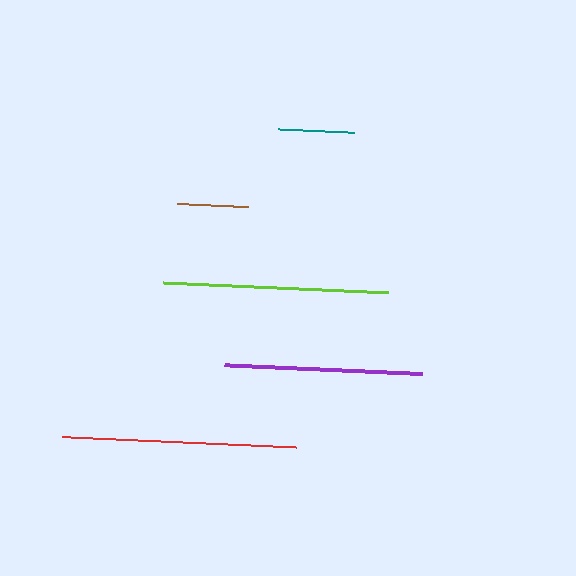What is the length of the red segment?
The red segment is approximately 234 pixels long.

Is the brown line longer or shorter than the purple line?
The purple line is longer than the brown line.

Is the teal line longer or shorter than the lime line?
The lime line is longer than the teal line.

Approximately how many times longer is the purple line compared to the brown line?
The purple line is approximately 2.8 times the length of the brown line.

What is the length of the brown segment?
The brown segment is approximately 71 pixels long.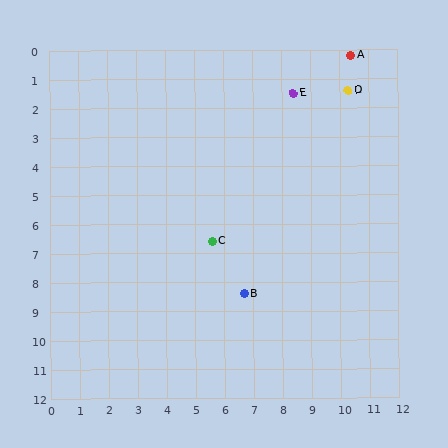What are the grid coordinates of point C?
Point C is at approximately (5.6, 6.6).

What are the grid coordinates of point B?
Point B is at approximately (6.7, 8.4).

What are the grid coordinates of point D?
Point D is at approximately (10.3, 1.4).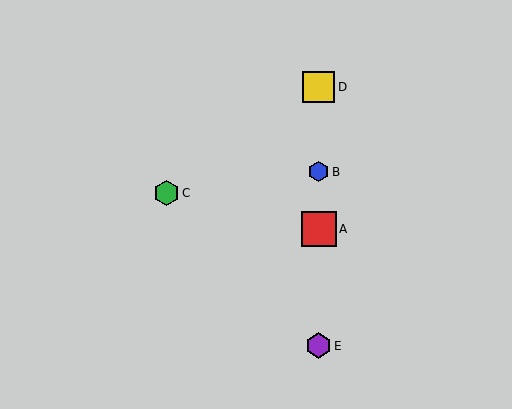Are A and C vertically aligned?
No, A is at x≈319 and C is at x≈167.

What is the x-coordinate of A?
Object A is at x≈319.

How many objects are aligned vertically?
4 objects (A, B, D, E) are aligned vertically.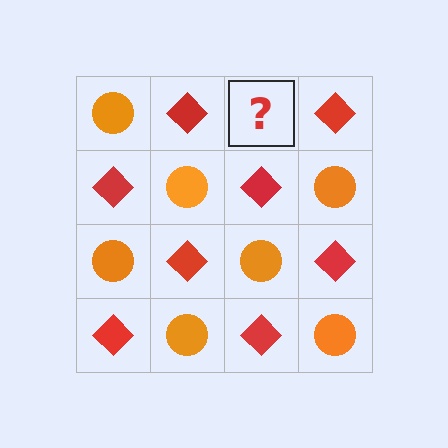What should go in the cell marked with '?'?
The missing cell should contain an orange circle.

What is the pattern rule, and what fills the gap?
The rule is that it alternates orange circle and red diamond in a checkerboard pattern. The gap should be filled with an orange circle.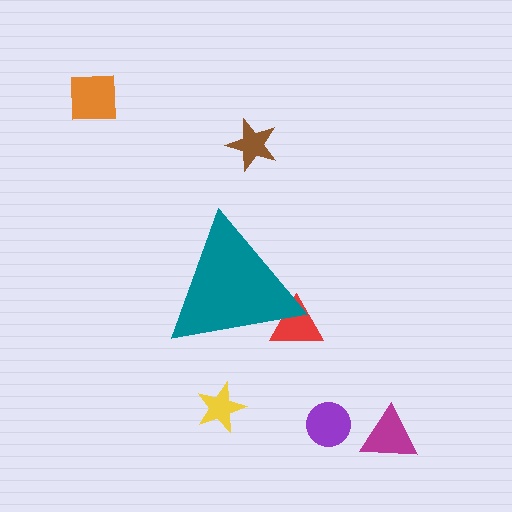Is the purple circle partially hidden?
No, the purple circle is fully visible.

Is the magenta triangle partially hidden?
No, the magenta triangle is fully visible.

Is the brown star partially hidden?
No, the brown star is fully visible.